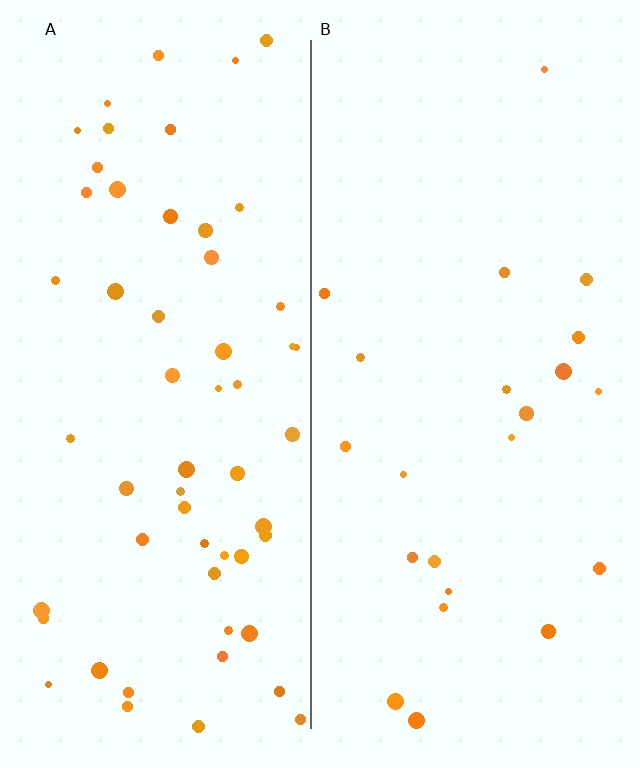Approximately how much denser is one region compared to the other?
Approximately 2.6× — region A over region B.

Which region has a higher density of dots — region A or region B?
A (the left).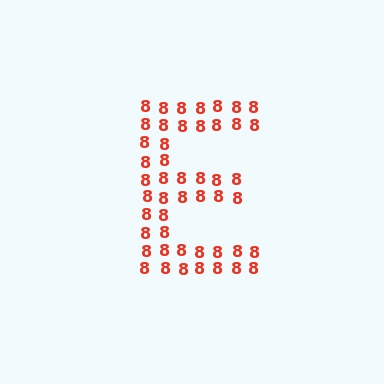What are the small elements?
The small elements are digit 8's.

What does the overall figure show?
The overall figure shows the letter E.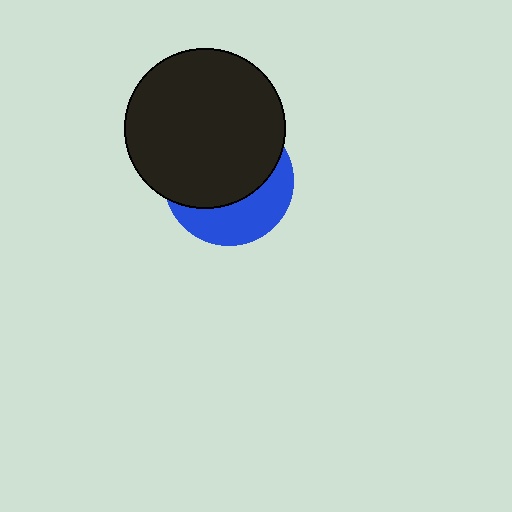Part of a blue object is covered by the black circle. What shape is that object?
It is a circle.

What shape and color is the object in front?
The object in front is a black circle.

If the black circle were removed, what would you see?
You would see the complete blue circle.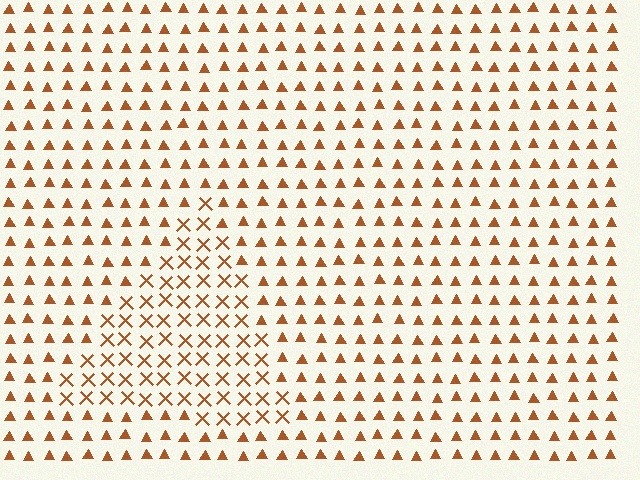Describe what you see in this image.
The image is filled with small brown elements arranged in a uniform grid. A triangle-shaped region contains X marks, while the surrounding area contains triangles. The boundary is defined purely by the change in element shape.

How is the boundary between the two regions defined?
The boundary is defined by a change in element shape: X marks inside vs. triangles outside. All elements share the same color and spacing.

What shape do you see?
I see a triangle.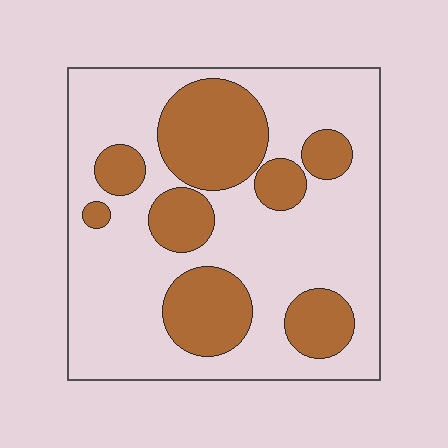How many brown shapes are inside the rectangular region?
8.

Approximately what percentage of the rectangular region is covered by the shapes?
Approximately 30%.